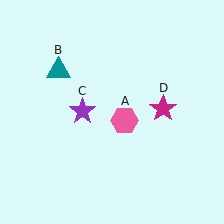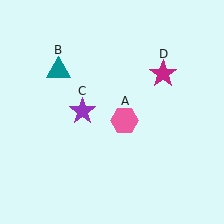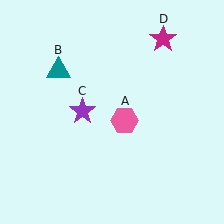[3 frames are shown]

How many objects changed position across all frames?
1 object changed position: magenta star (object D).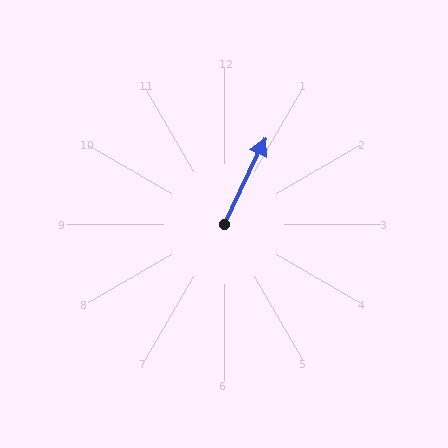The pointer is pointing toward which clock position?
Roughly 1 o'clock.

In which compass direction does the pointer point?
Northeast.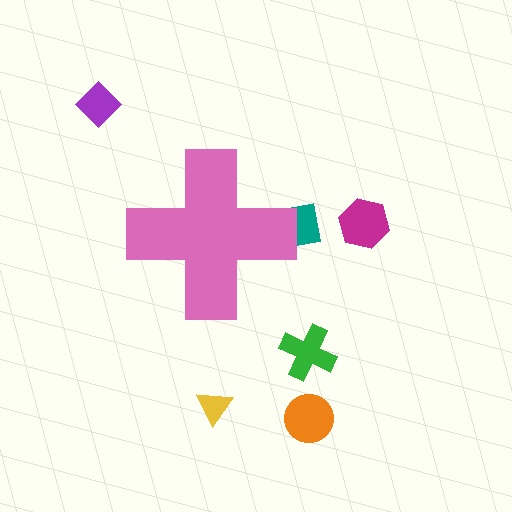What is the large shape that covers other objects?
A pink cross.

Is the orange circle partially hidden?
No, the orange circle is fully visible.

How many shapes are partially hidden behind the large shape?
1 shape is partially hidden.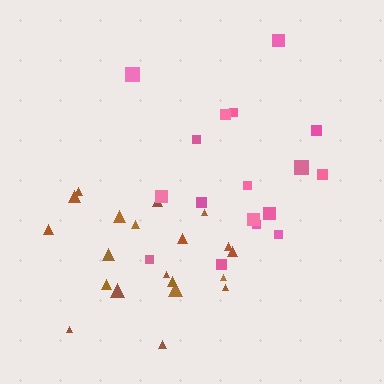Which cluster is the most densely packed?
Brown.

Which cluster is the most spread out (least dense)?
Pink.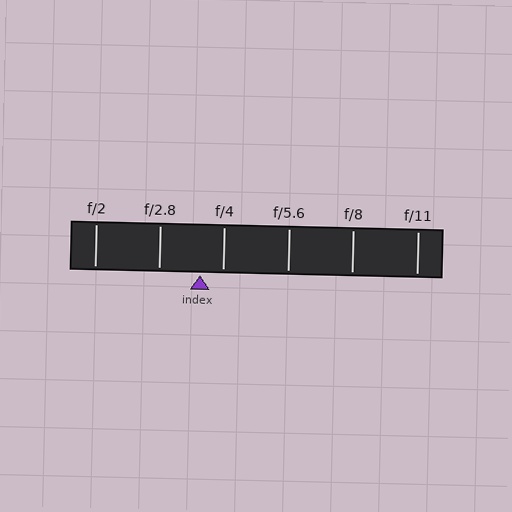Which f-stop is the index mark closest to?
The index mark is closest to f/4.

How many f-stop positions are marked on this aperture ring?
There are 6 f-stop positions marked.